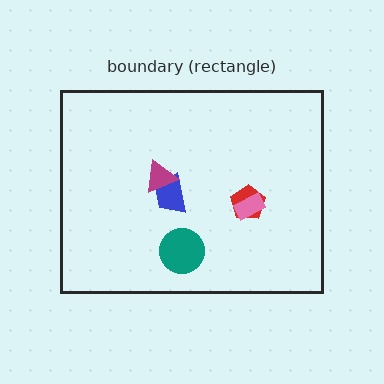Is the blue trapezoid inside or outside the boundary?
Inside.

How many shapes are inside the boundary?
5 inside, 0 outside.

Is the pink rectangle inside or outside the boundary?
Inside.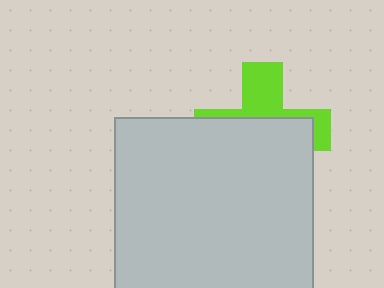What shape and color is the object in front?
The object in front is a light gray square.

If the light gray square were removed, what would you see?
You would see the complete lime cross.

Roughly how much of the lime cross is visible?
A small part of it is visible (roughly 38%).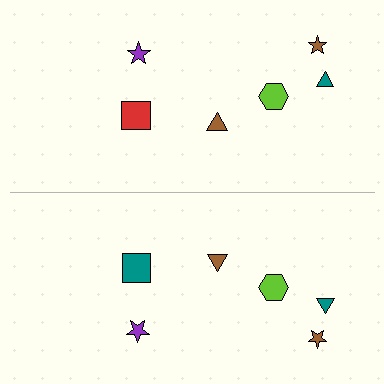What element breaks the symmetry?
The teal square on the bottom side breaks the symmetry — its mirror counterpart is red.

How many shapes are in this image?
There are 12 shapes in this image.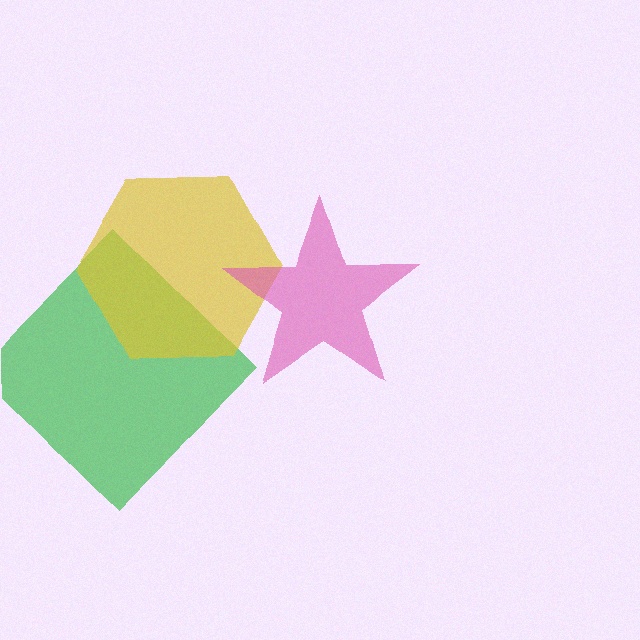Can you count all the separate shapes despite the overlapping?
Yes, there are 3 separate shapes.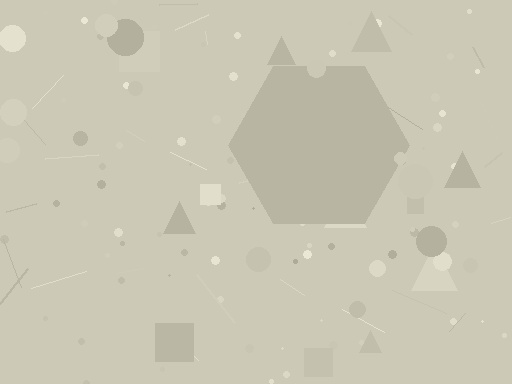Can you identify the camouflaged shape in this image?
The camouflaged shape is a hexagon.